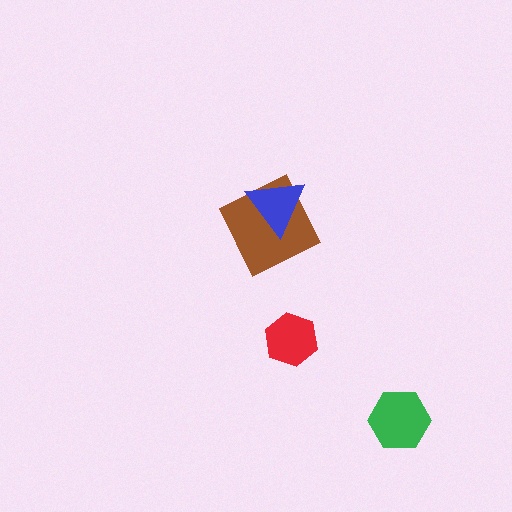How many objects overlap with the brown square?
1 object overlaps with the brown square.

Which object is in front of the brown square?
The blue triangle is in front of the brown square.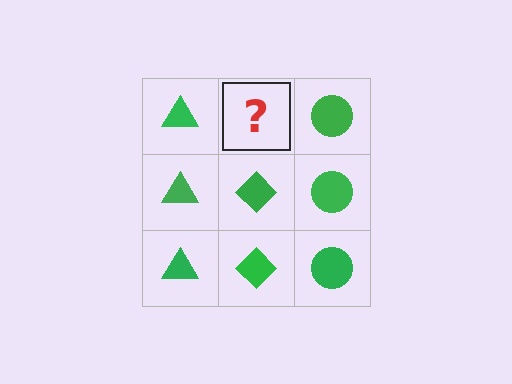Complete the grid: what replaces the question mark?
The question mark should be replaced with a green diamond.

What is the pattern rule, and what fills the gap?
The rule is that each column has a consistent shape. The gap should be filled with a green diamond.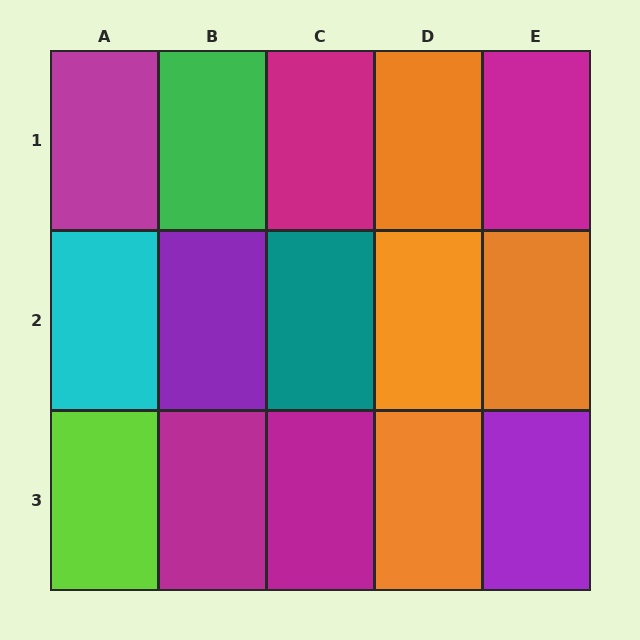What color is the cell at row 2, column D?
Orange.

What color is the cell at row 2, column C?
Teal.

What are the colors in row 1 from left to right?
Magenta, green, magenta, orange, magenta.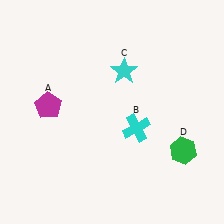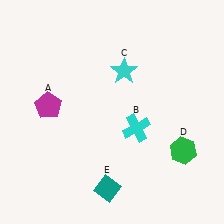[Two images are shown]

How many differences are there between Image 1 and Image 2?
There is 1 difference between the two images.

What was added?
A teal diamond (E) was added in Image 2.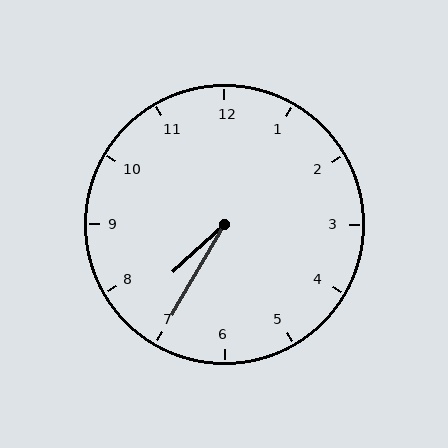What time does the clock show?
7:35.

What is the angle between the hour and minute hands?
Approximately 18 degrees.